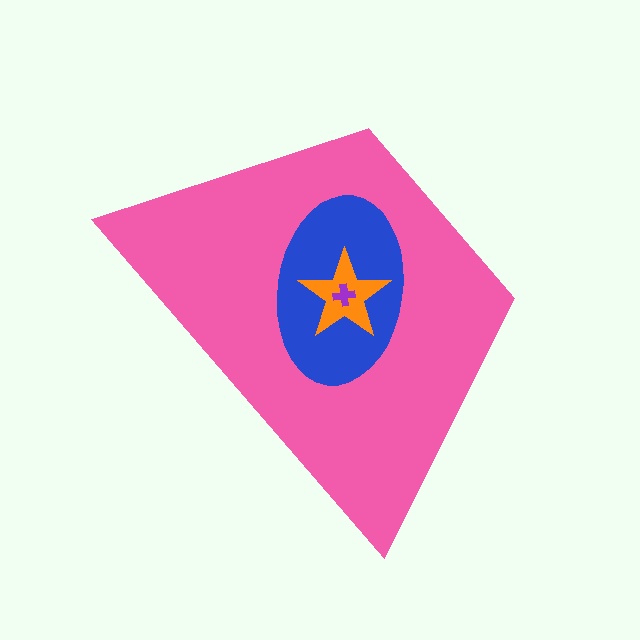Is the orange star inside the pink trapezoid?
Yes.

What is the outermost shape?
The pink trapezoid.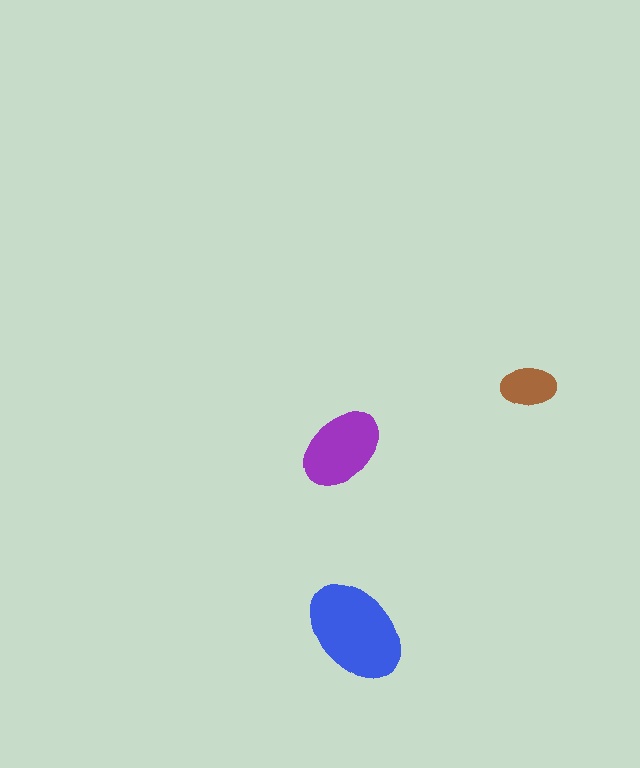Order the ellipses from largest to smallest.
the blue one, the purple one, the brown one.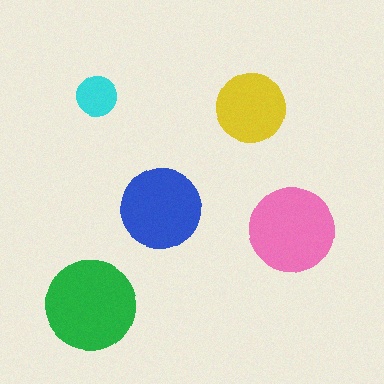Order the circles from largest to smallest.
the green one, the pink one, the blue one, the yellow one, the cyan one.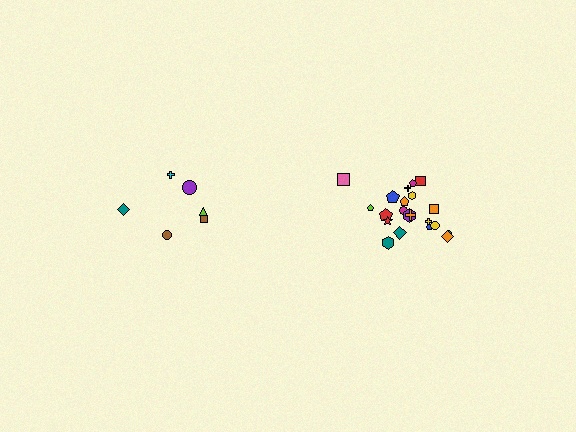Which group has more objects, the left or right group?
The right group.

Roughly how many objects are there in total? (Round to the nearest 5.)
Roughly 30 objects in total.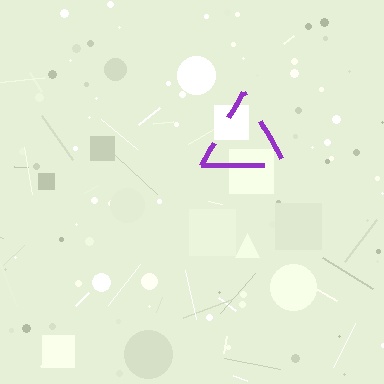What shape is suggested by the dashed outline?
The dashed outline suggests a triangle.